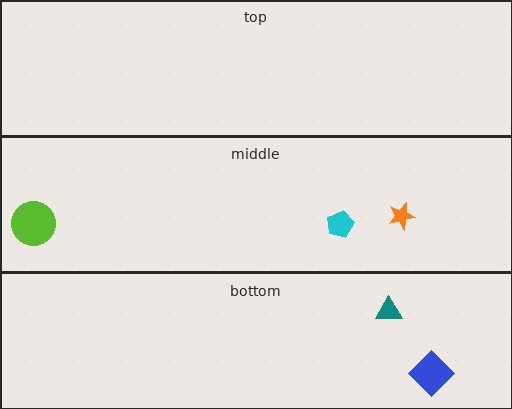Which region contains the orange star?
The middle region.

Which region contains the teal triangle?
The bottom region.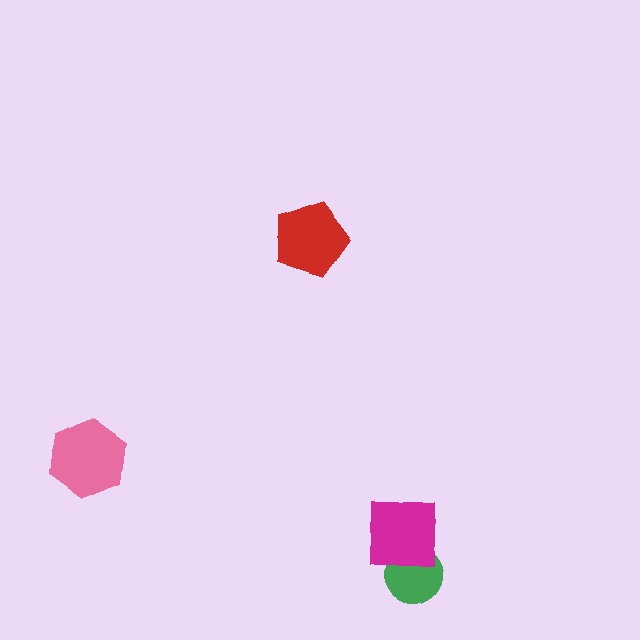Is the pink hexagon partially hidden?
No, no other shape covers it.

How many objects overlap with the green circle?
1 object overlaps with the green circle.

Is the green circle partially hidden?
Yes, it is partially covered by another shape.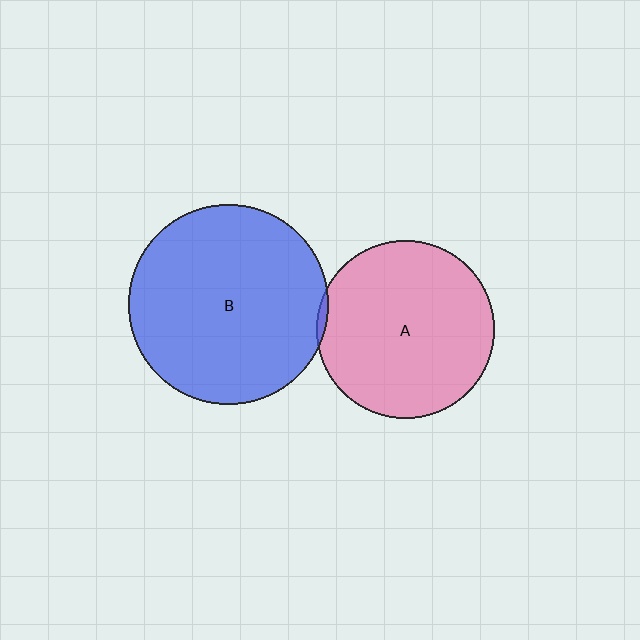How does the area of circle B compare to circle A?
Approximately 1.3 times.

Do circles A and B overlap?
Yes.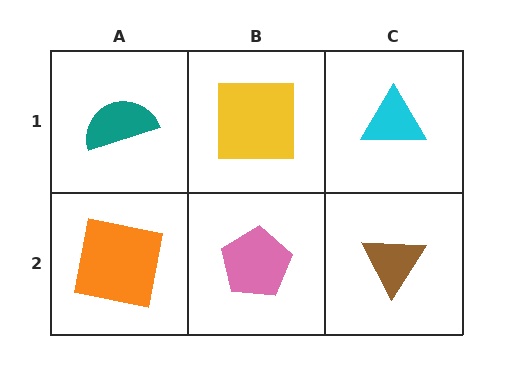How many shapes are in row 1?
3 shapes.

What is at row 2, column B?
A pink pentagon.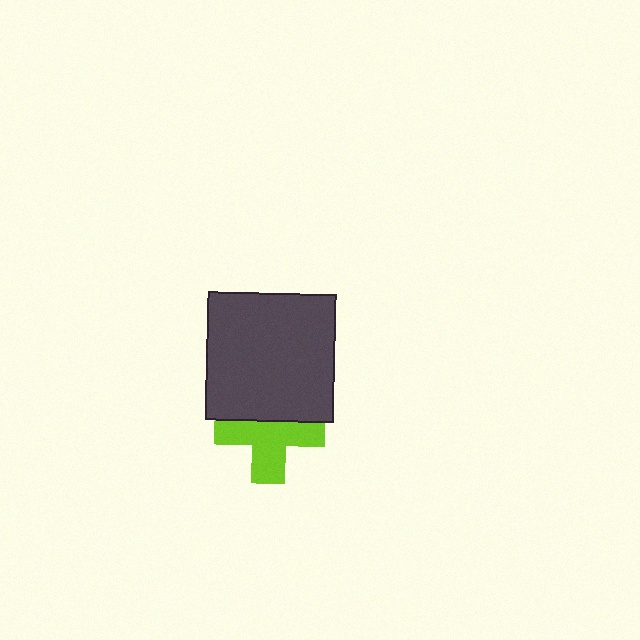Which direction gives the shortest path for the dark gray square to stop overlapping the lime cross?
Moving up gives the shortest separation.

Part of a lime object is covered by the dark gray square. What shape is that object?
It is a cross.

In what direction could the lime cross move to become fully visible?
The lime cross could move down. That would shift it out from behind the dark gray square entirely.